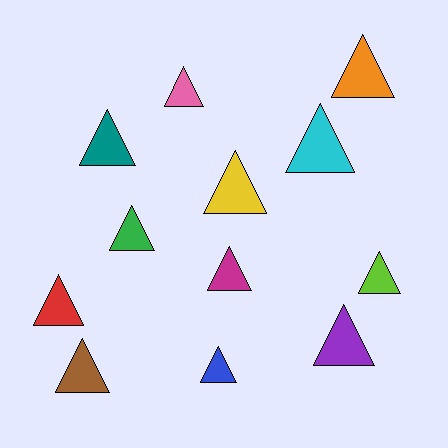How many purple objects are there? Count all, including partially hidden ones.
There is 1 purple object.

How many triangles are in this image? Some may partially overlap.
There are 12 triangles.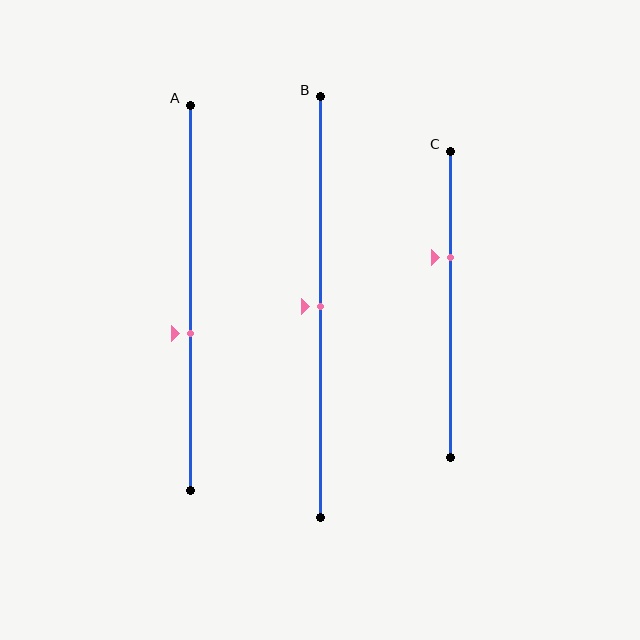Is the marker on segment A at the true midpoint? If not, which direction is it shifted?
No, the marker on segment A is shifted downward by about 9% of the segment length.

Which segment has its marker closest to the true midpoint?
Segment B has its marker closest to the true midpoint.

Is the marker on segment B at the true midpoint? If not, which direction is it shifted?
Yes, the marker on segment B is at the true midpoint.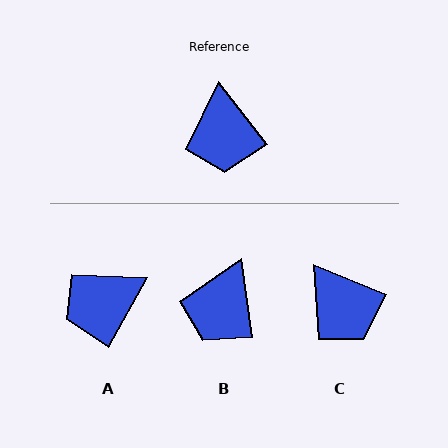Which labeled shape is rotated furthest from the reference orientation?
A, about 67 degrees away.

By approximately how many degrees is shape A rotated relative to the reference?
Approximately 67 degrees clockwise.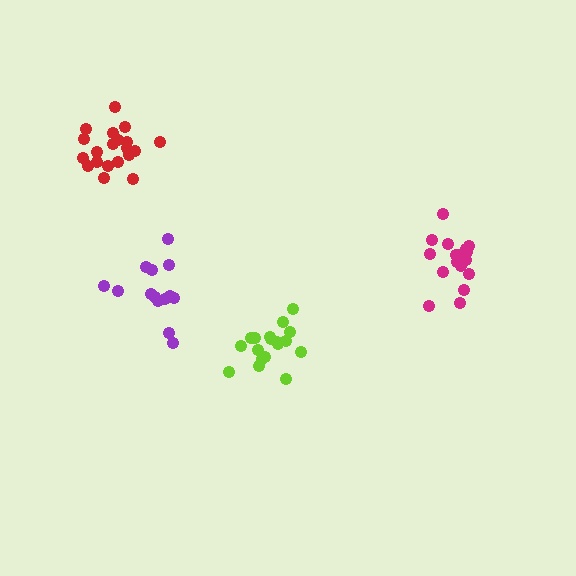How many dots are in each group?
Group 1: 17 dots, Group 2: 20 dots, Group 3: 18 dots, Group 4: 14 dots (69 total).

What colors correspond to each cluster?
The clusters are colored: magenta, red, lime, purple.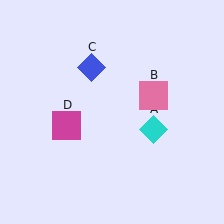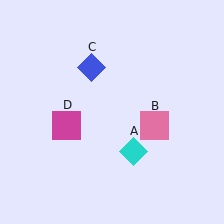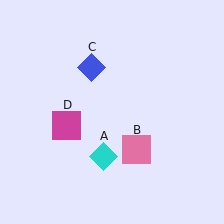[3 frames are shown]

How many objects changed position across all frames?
2 objects changed position: cyan diamond (object A), pink square (object B).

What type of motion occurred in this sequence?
The cyan diamond (object A), pink square (object B) rotated clockwise around the center of the scene.